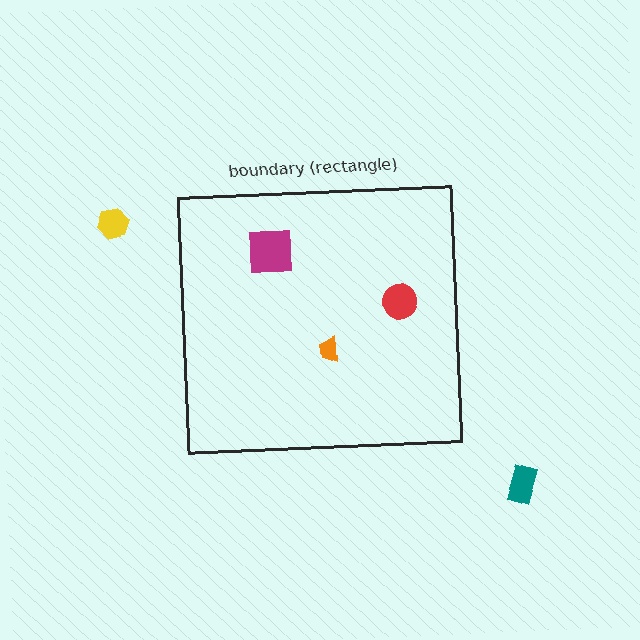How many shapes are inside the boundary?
3 inside, 2 outside.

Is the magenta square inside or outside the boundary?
Inside.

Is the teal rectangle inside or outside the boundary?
Outside.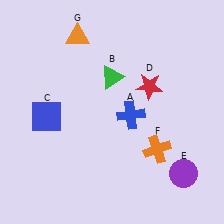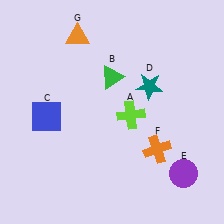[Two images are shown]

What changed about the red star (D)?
In Image 1, D is red. In Image 2, it changed to teal.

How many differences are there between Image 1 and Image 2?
There are 2 differences between the two images.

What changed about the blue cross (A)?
In Image 1, A is blue. In Image 2, it changed to lime.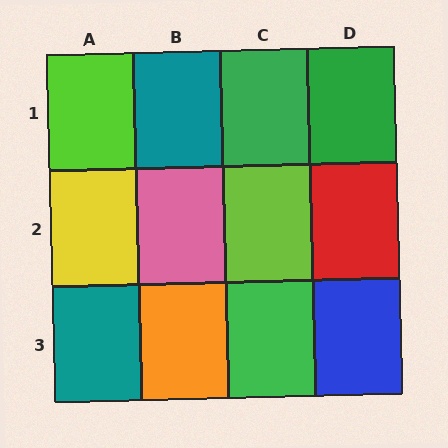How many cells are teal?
2 cells are teal.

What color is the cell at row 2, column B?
Pink.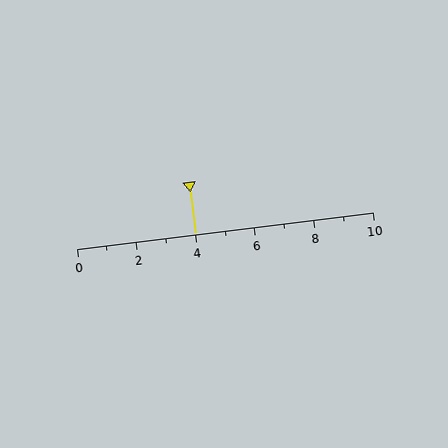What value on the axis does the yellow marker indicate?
The marker indicates approximately 4.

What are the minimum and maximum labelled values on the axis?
The axis runs from 0 to 10.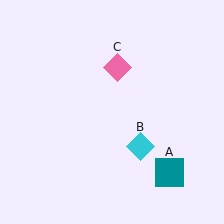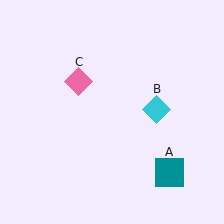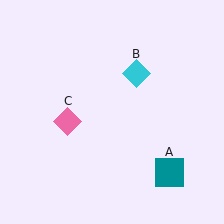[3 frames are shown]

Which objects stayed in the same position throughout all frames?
Teal square (object A) remained stationary.